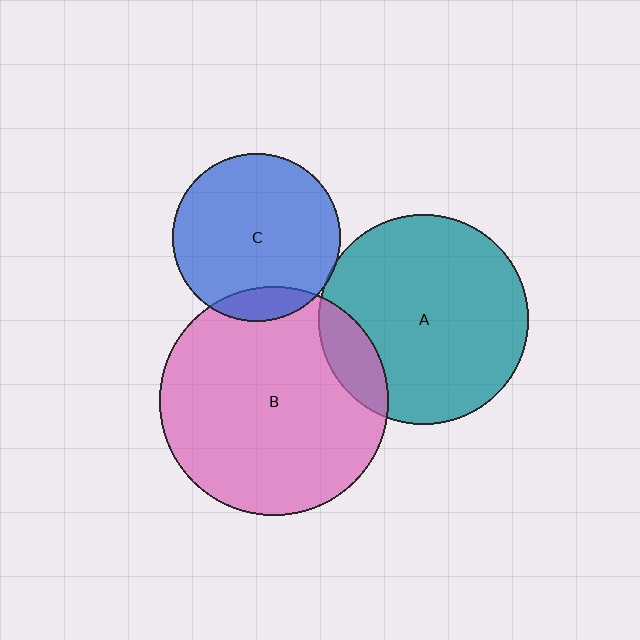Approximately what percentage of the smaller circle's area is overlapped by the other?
Approximately 15%.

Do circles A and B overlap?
Yes.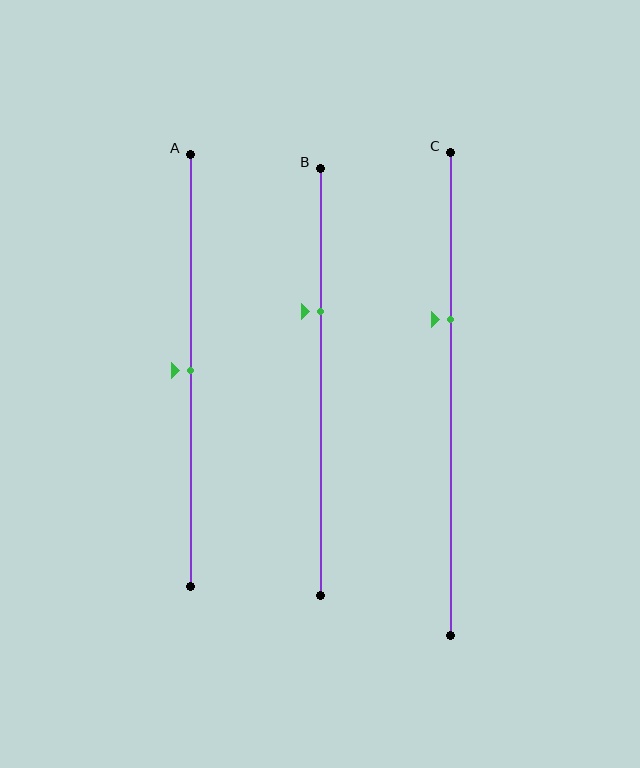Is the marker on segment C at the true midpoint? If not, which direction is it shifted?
No, the marker on segment C is shifted upward by about 15% of the segment length.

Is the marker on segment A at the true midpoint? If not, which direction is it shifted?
Yes, the marker on segment A is at the true midpoint.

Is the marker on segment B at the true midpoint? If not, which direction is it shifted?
No, the marker on segment B is shifted upward by about 17% of the segment length.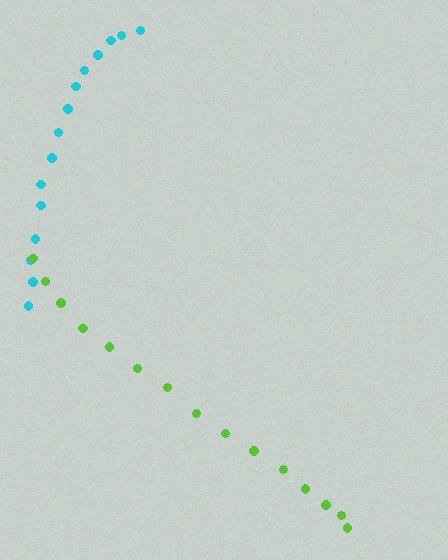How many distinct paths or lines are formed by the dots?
There are 2 distinct paths.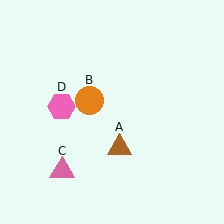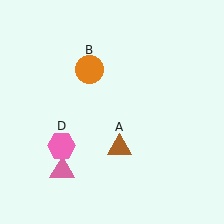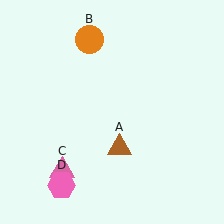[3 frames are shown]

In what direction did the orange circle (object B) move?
The orange circle (object B) moved up.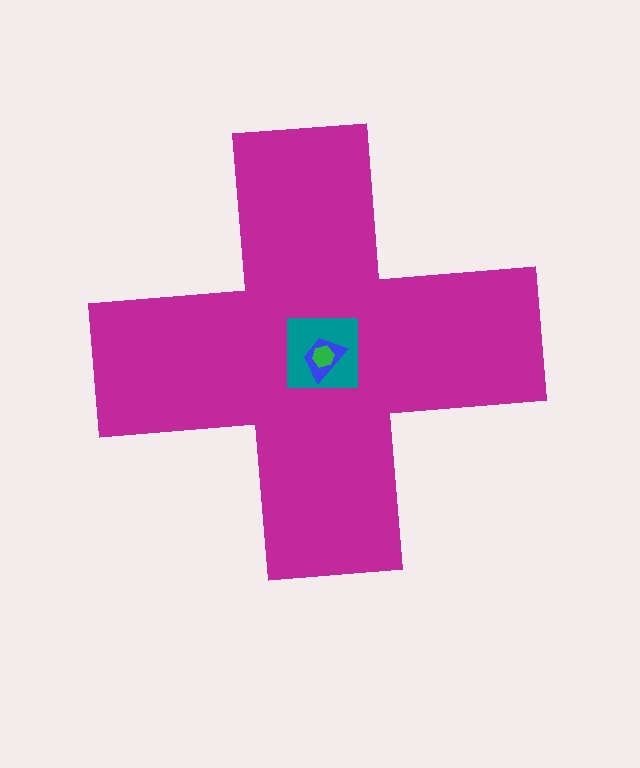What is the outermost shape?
The magenta cross.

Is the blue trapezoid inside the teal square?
Yes.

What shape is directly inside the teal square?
The blue trapezoid.